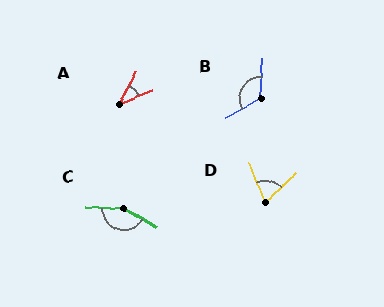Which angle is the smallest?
A, at approximately 40 degrees.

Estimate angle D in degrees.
Approximately 69 degrees.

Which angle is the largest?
C, at approximately 152 degrees.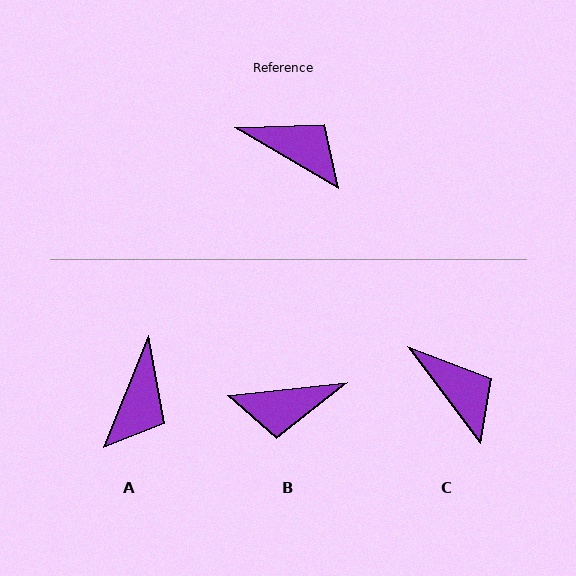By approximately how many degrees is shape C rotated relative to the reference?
Approximately 23 degrees clockwise.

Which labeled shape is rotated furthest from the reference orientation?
B, about 144 degrees away.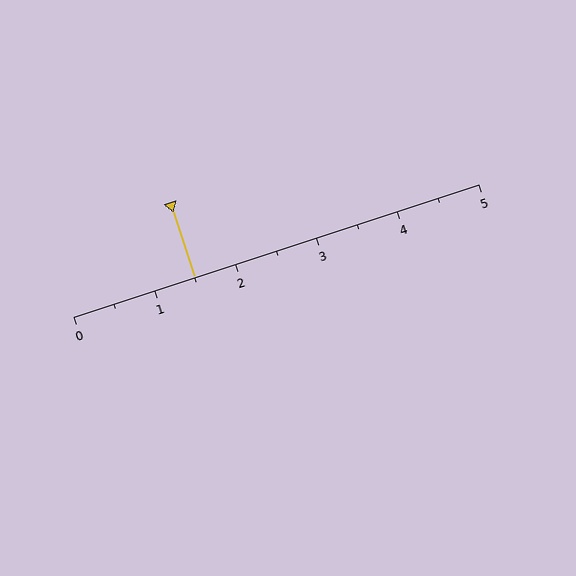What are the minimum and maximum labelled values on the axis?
The axis runs from 0 to 5.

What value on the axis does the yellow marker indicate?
The marker indicates approximately 1.5.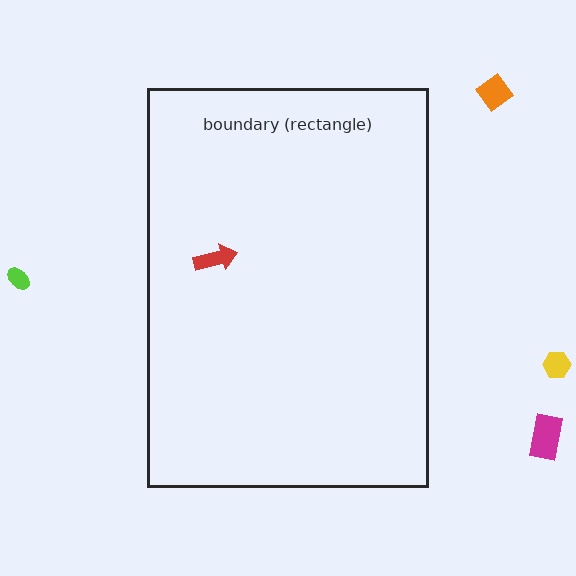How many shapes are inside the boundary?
1 inside, 4 outside.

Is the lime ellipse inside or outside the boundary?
Outside.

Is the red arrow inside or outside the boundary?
Inside.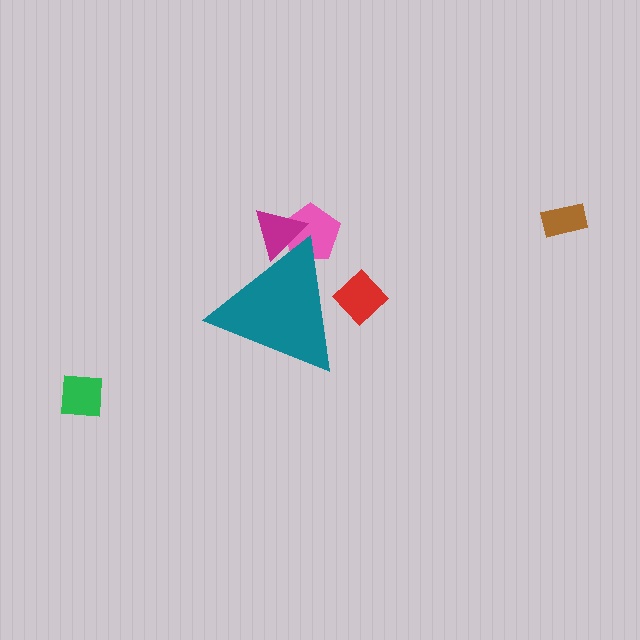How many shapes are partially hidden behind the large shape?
3 shapes are partially hidden.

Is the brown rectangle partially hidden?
No, the brown rectangle is fully visible.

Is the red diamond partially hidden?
Yes, the red diamond is partially hidden behind the teal triangle.